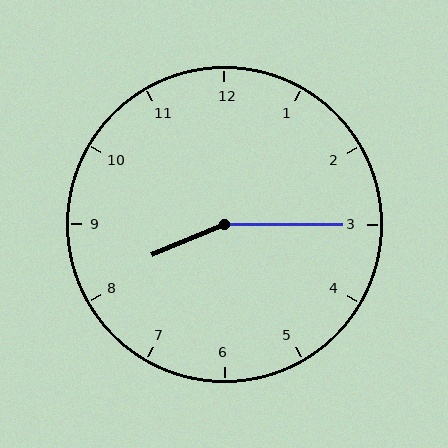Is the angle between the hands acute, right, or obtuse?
It is obtuse.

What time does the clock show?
8:15.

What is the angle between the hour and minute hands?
Approximately 158 degrees.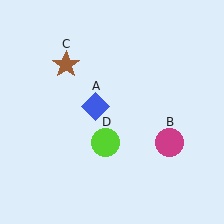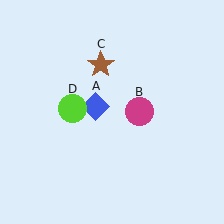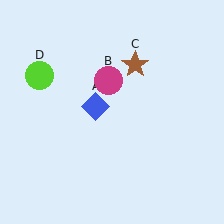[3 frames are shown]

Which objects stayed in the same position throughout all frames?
Blue diamond (object A) remained stationary.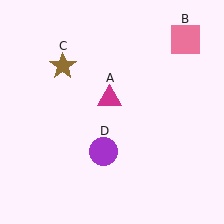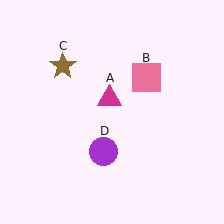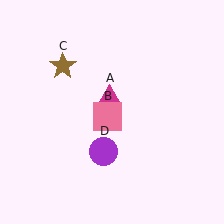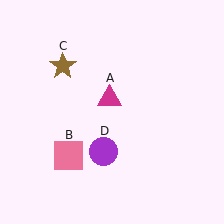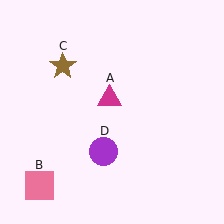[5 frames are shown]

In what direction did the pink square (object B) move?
The pink square (object B) moved down and to the left.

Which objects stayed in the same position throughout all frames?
Magenta triangle (object A) and brown star (object C) and purple circle (object D) remained stationary.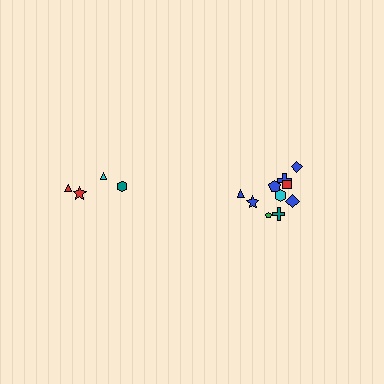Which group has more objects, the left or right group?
The right group.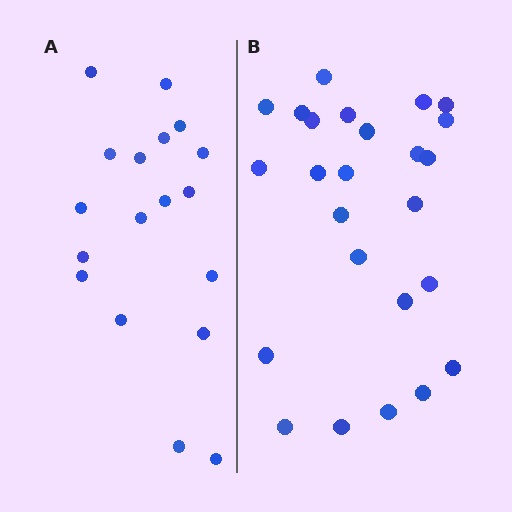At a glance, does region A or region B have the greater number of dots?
Region B (the right region) has more dots.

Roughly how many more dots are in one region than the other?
Region B has roughly 8 or so more dots than region A.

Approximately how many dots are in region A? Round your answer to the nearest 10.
About 20 dots. (The exact count is 18, which rounds to 20.)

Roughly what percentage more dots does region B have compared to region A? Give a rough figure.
About 40% more.